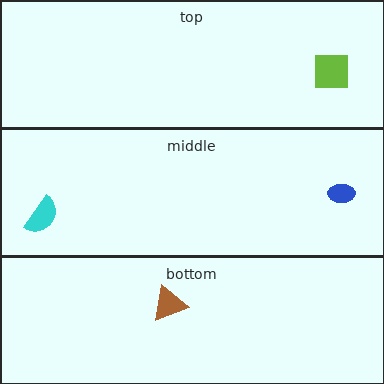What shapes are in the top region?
The lime square.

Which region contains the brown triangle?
The bottom region.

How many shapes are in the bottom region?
1.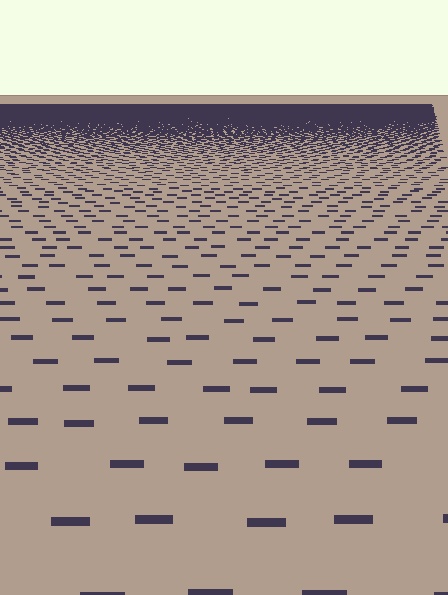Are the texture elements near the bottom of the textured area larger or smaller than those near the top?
Larger. Near the bottom, elements are closer to the viewer and appear at a bigger on-screen size.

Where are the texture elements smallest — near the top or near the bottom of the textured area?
Near the top.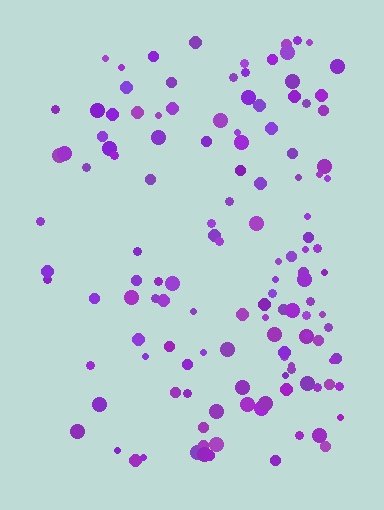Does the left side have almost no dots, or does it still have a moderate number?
Still a moderate number, just noticeably fewer than the right.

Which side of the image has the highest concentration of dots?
The right.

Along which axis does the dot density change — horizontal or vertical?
Horizontal.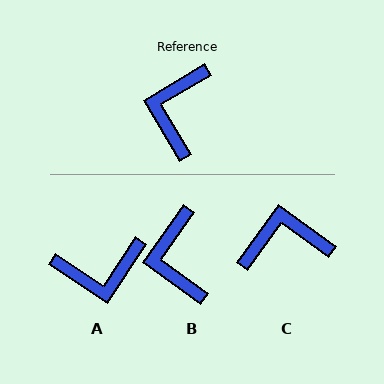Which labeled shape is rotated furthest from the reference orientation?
A, about 116 degrees away.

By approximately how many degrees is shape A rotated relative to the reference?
Approximately 116 degrees counter-clockwise.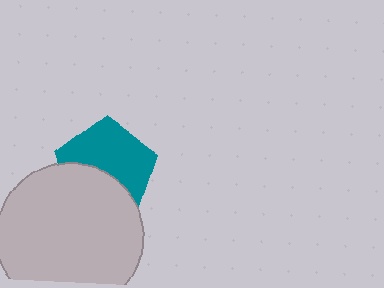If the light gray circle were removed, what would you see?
You would see the complete teal pentagon.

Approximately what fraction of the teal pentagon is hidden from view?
Roughly 41% of the teal pentagon is hidden behind the light gray circle.